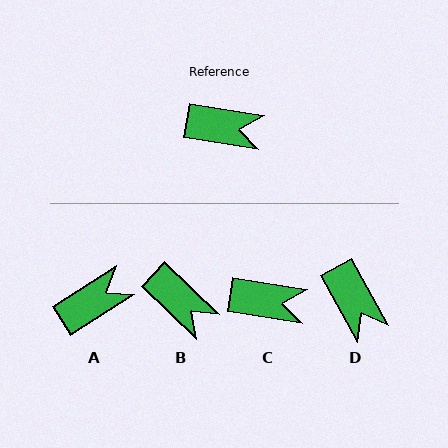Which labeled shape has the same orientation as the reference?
C.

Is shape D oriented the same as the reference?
No, it is off by about 51 degrees.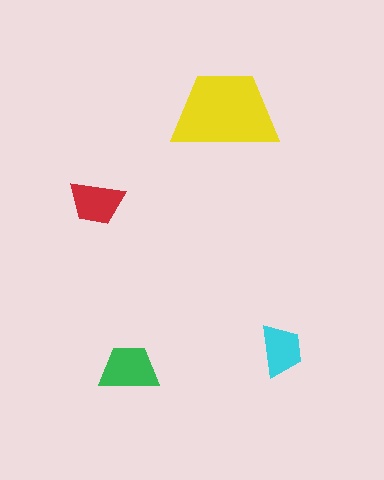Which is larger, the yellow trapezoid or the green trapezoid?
The yellow one.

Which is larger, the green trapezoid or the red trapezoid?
The green one.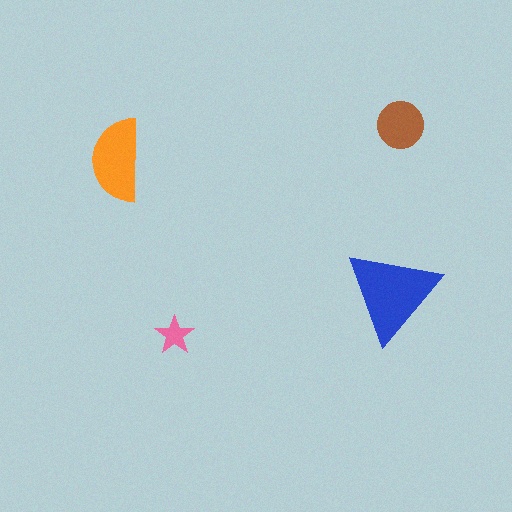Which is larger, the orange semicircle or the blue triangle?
The blue triangle.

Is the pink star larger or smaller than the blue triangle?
Smaller.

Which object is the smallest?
The pink star.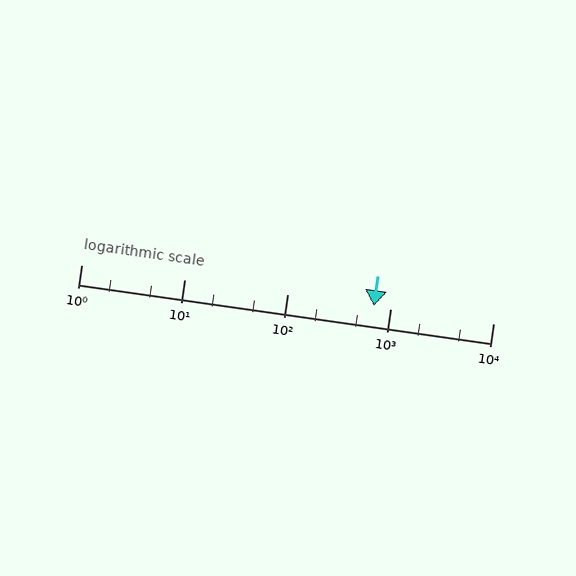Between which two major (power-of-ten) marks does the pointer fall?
The pointer is between 100 and 1000.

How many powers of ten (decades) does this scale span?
The scale spans 4 decades, from 1 to 10000.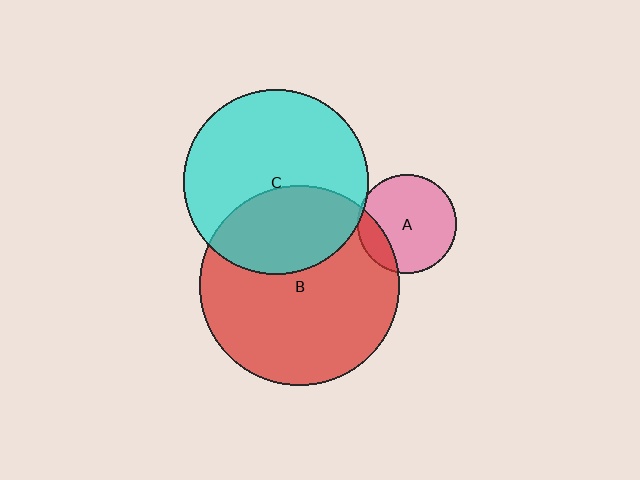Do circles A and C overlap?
Yes.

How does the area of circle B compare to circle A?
Approximately 4.1 times.